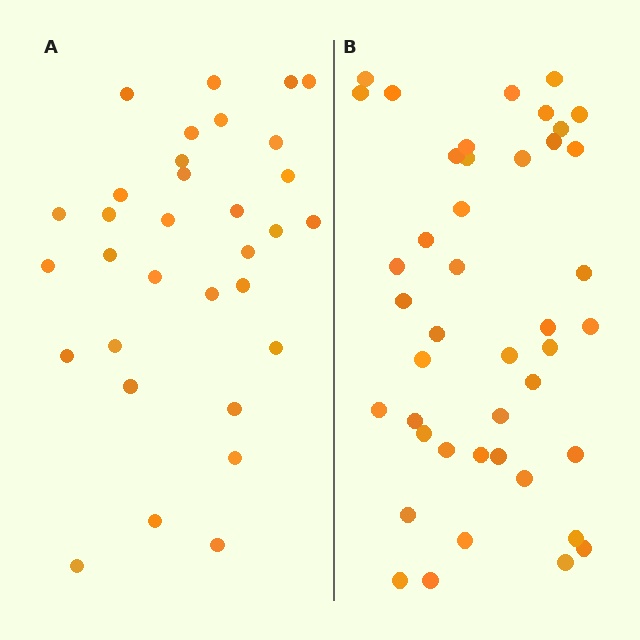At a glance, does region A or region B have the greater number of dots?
Region B (the right region) has more dots.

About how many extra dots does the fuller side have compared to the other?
Region B has roughly 12 or so more dots than region A.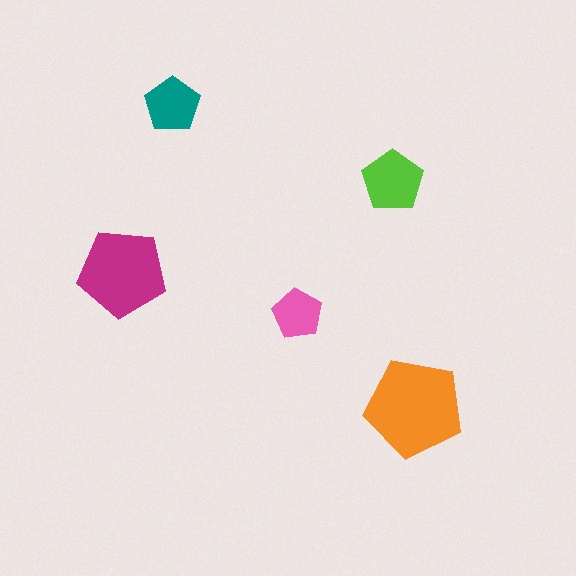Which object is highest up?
The teal pentagon is topmost.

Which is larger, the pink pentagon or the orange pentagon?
The orange one.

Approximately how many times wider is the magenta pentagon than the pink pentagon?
About 2 times wider.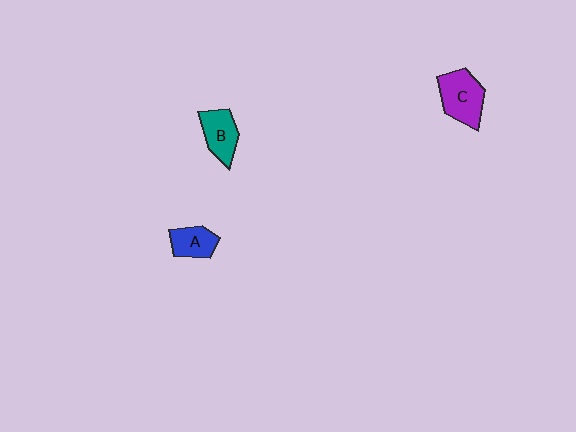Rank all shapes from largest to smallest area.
From largest to smallest: C (purple), B (teal), A (blue).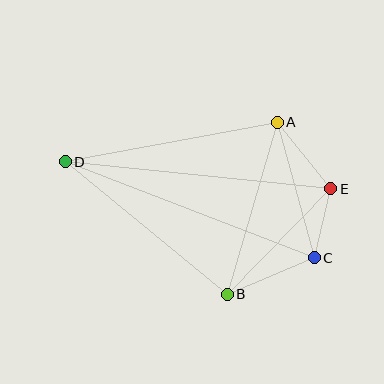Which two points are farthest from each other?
Points C and D are farthest from each other.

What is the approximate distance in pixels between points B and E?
The distance between B and E is approximately 147 pixels.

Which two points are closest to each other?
Points C and E are closest to each other.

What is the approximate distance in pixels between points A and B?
The distance between A and B is approximately 179 pixels.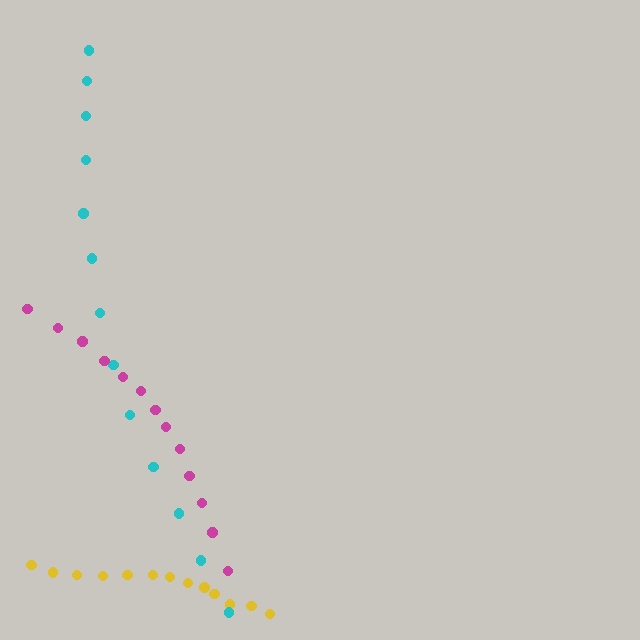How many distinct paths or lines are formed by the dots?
There are 3 distinct paths.